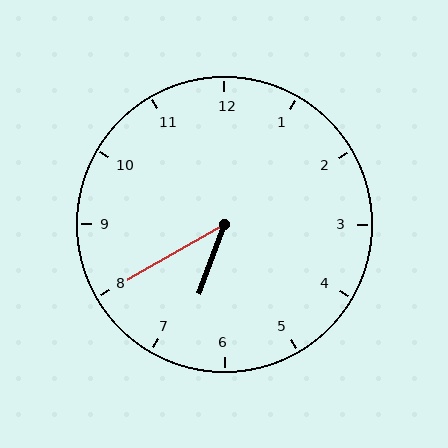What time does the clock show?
6:40.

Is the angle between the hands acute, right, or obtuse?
It is acute.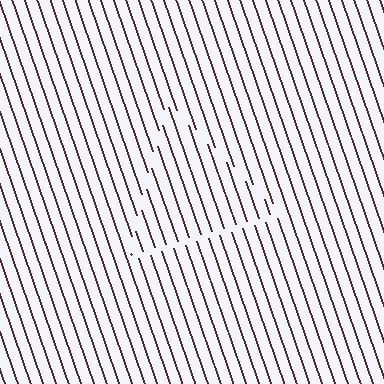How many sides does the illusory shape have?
3 sides — the line-ends trace a triangle.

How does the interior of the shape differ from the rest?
The interior of the shape contains the same grating, shifted by half a period — the contour is defined by the phase discontinuity where line-ends from the inner and outer gratings abut.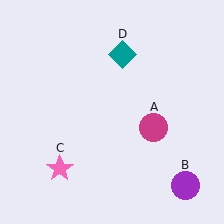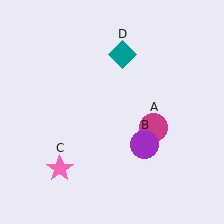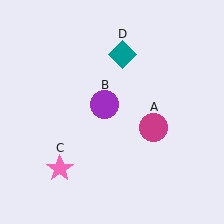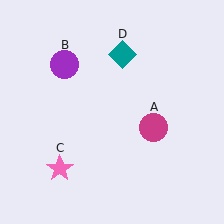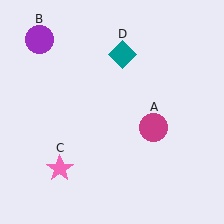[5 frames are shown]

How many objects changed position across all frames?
1 object changed position: purple circle (object B).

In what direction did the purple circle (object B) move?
The purple circle (object B) moved up and to the left.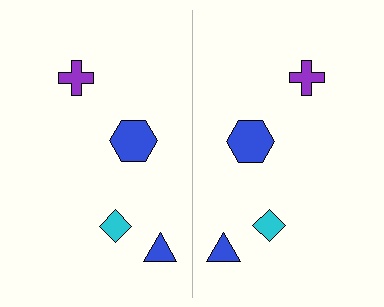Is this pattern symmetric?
Yes, this pattern has bilateral (reflection) symmetry.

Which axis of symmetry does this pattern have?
The pattern has a vertical axis of symmetry running through the center of the image.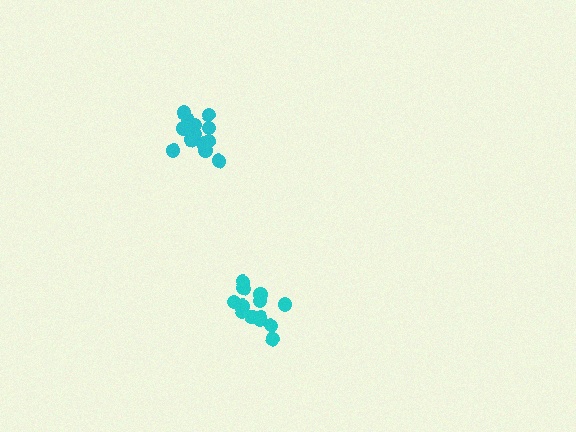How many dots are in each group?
Group 1: 13 dots, Group 2: 15 dots (28 total).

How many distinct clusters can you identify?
There are 2 distinct clusters.